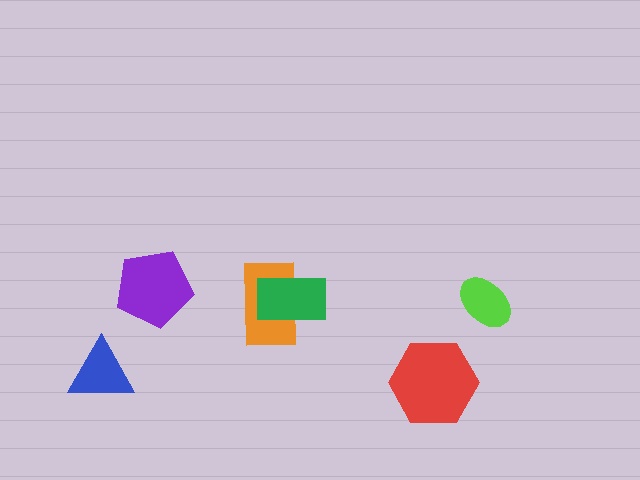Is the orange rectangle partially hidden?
Yes, it is partially covered by another shape.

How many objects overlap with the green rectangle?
1 object overlaps with the green rectangle.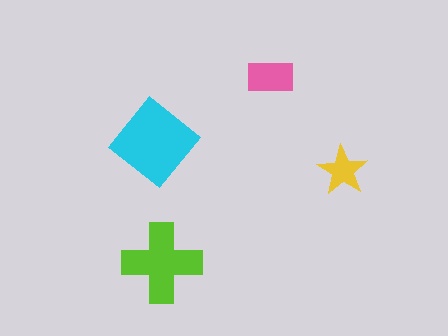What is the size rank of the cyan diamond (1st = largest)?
1st.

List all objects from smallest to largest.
The yellow star, the pink rectangle, the lime cross, the cyan diamond.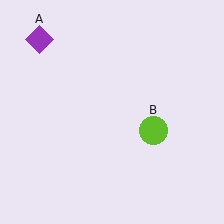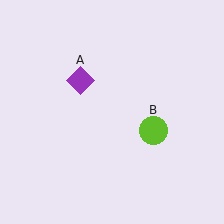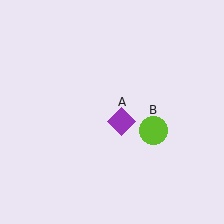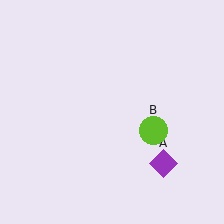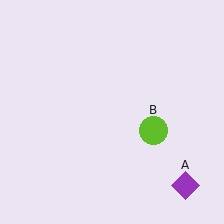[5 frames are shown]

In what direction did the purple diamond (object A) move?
The purple diamond (object A) moved down and to the right.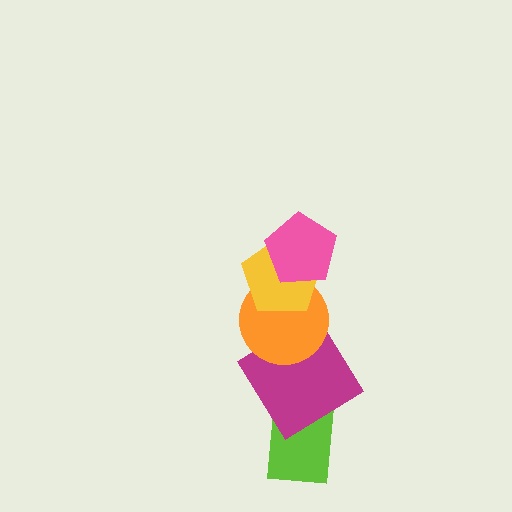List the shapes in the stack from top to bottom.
From top to bottom: the pink pentagon, the yellow pentagon, the orange circle, the magenta diamond, the lime rectangle.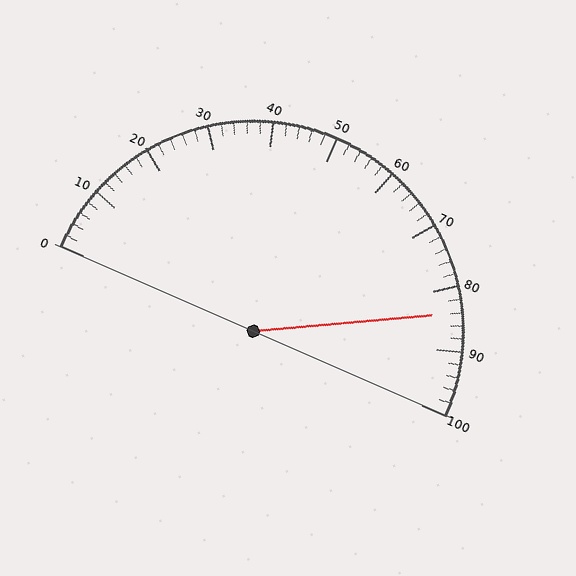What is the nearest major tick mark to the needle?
The nearest major tick mark is 80.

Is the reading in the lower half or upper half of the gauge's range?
The reading is in the upper half of the range (0 to 100).